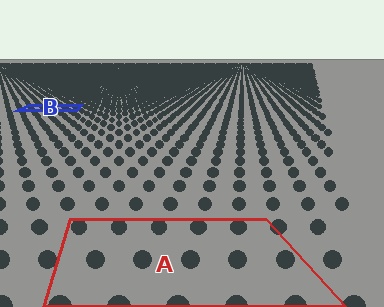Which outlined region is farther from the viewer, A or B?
Region B is farther from the viewer — the texture elements inside it appear smaller and more densely packed.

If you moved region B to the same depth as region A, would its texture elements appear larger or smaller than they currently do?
They would appear larger. At a closer depth, the same texture elements are projected at a bigger on-screen size.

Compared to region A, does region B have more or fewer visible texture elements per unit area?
Region B has more texture elements per unit area — they are packed more densely because it is farther away.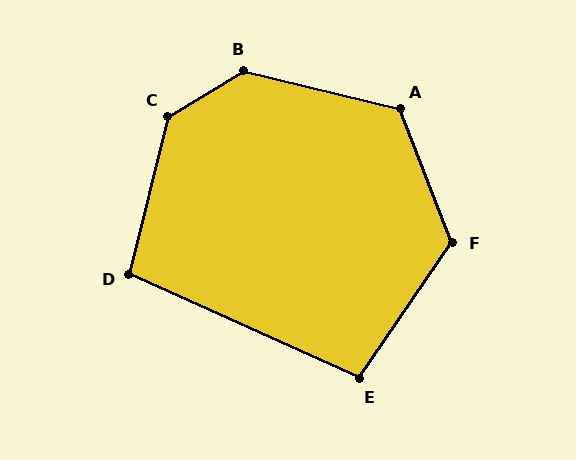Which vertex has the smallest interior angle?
E, at approximately 100 degrees.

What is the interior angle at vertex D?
Approximately 100 degrees (obtuse).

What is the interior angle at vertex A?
Approximately 125 degrees (obtuse).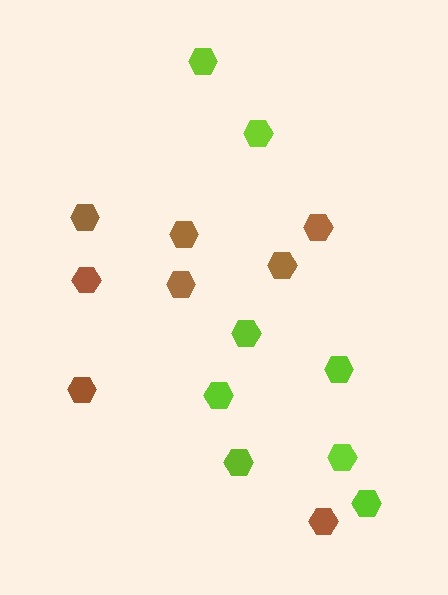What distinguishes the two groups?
There are 2 groups: one group of lime hexagons (8) and one group of brown hexagons (8).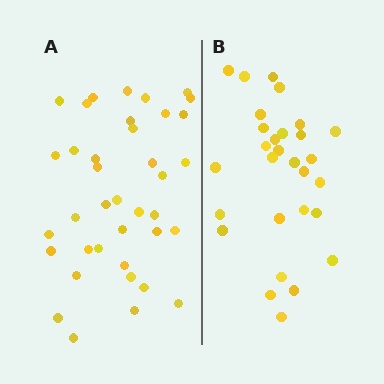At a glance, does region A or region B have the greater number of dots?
Region A (the left region) has more dots.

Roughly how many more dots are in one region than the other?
Region A has roughly 8 or so more dots than region B.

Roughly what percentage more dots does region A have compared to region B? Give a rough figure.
About 30% more.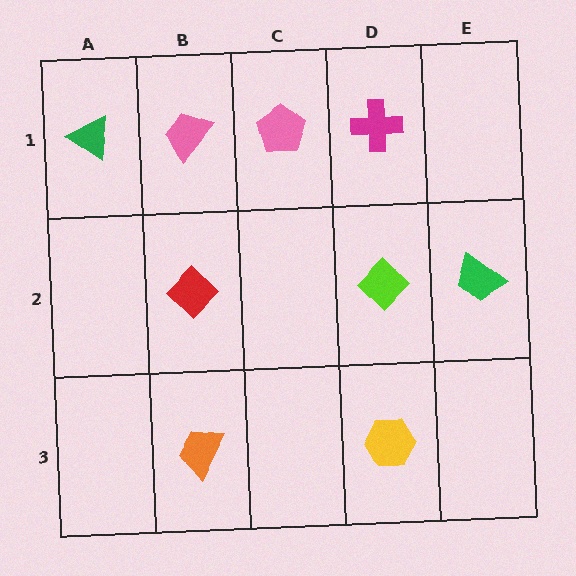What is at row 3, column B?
An orange trapezoid.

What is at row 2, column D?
A lime diamond.